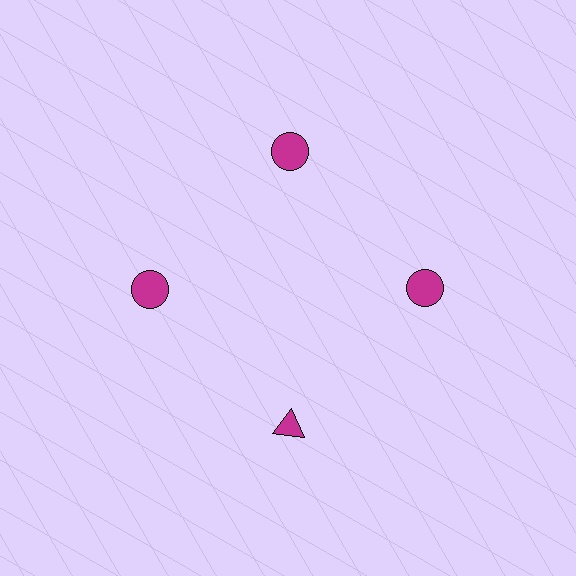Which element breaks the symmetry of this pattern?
The magenta triangle at roughly the 6 o'clock position breaks the symmetry. All other shapes are magenta circles.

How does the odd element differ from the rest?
It has a different shape: triangle instead of circle.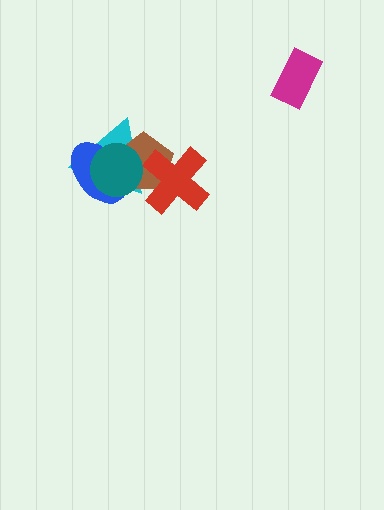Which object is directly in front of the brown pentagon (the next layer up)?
The red cross is directly in front of the brown pentagon.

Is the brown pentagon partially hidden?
Yes, it is partially covered by another shape.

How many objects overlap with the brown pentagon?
4 objects overlap with the brown pentagon.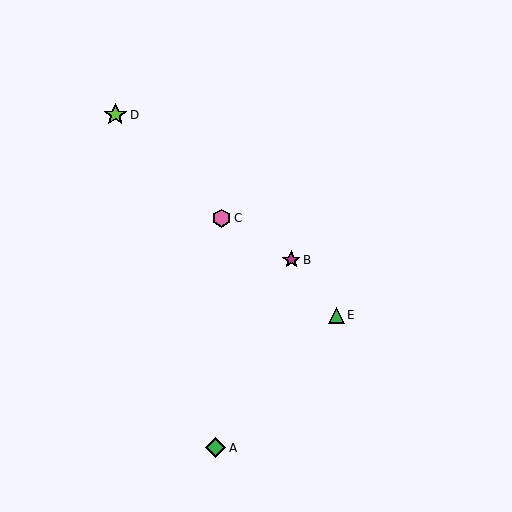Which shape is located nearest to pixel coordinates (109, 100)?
The lime star (labeled D) at (115, 115) is nearest to that location.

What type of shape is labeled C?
Shape C is a pink hexagon.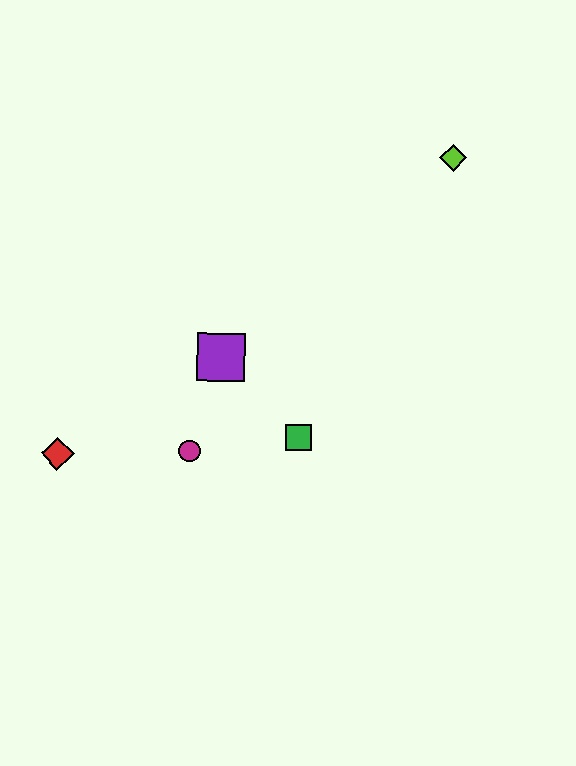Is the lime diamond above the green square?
Yes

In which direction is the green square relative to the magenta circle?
The green square is to the right of the magenta circle.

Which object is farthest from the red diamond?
The lime diamond is farthest from the red diamond.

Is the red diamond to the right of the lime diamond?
No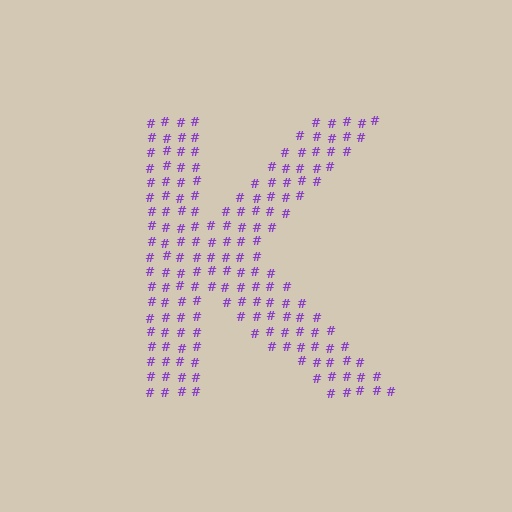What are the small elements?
The small elements are hash symbols.